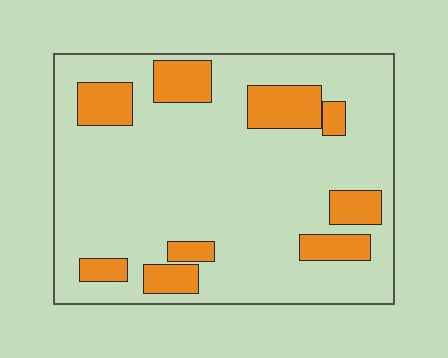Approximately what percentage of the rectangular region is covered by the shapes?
Approximately 20%.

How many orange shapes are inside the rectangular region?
9.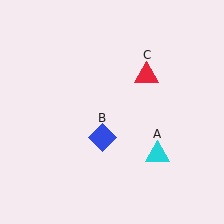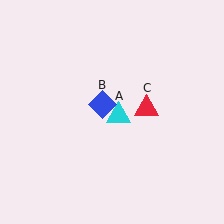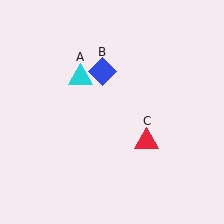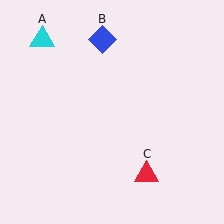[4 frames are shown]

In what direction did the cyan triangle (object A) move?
The cyan triangle (object A) moved up and to the left.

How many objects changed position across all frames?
3 objects changed position: cyan triangle (object A), blue diamond (object B), red triangle (object C).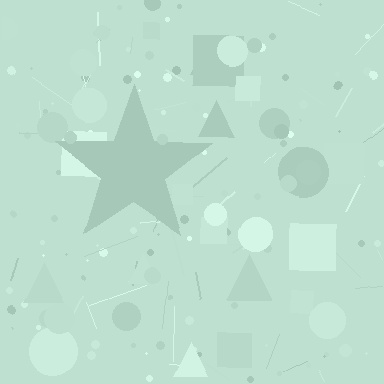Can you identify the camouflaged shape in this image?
The camouflaged shape is a star.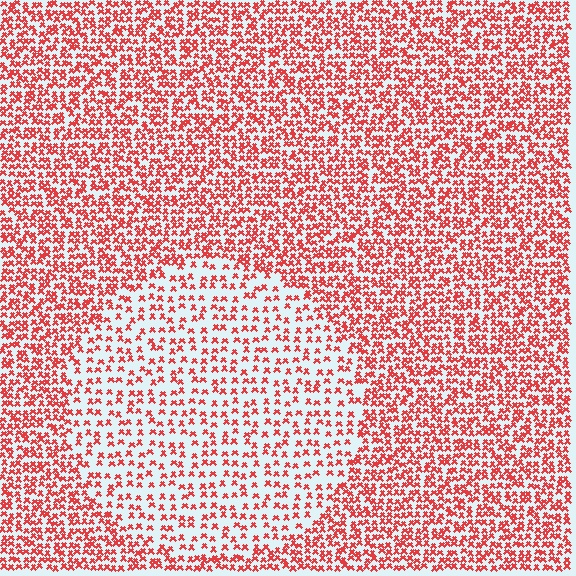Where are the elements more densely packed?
The elements are more densely packed outside the circle boundary.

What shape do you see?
I see a circle.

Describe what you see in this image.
The image contains small red elements arranged at two different densities. A circle-shaped region is visible where the elements are less densely packed than the surrounding area.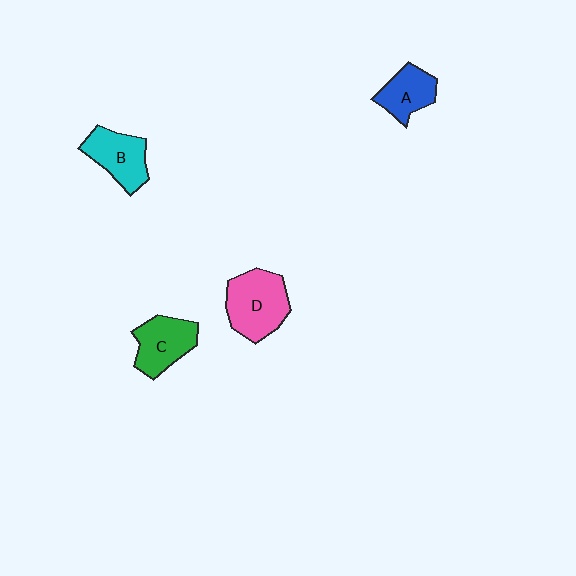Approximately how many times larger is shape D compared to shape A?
Approximately 1.6 times.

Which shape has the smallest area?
Shape A (blue).